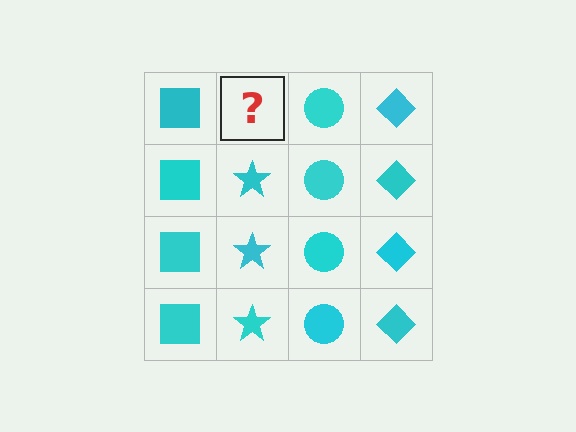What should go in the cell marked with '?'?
The missing cell should contain a cyan star.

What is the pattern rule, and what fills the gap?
The rule is that each column has a consistent shape. The gap should be filled with a cyan star.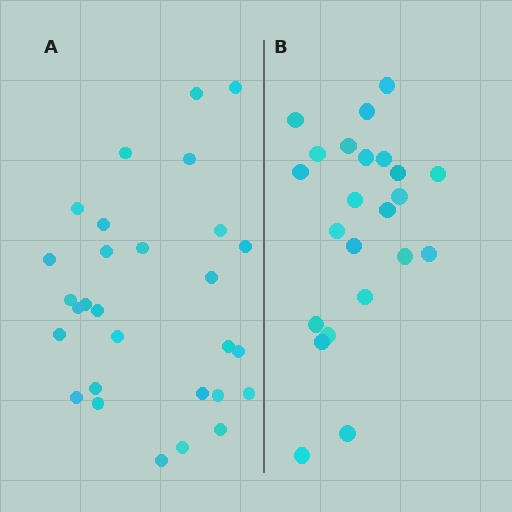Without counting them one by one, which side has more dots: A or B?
Region A (the left region) has more dots.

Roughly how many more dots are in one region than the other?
Region A has about 6 more dots than region B.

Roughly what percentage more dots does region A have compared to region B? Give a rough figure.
About 25% more.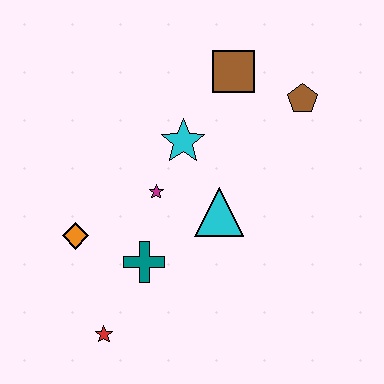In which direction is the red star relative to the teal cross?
The red star is below the teal cross.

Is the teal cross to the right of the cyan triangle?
No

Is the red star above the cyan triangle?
No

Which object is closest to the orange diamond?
The teal cross is closest to the orange diamond.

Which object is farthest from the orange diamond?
The brown pentagon is farthest from the orange diamond.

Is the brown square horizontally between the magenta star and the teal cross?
No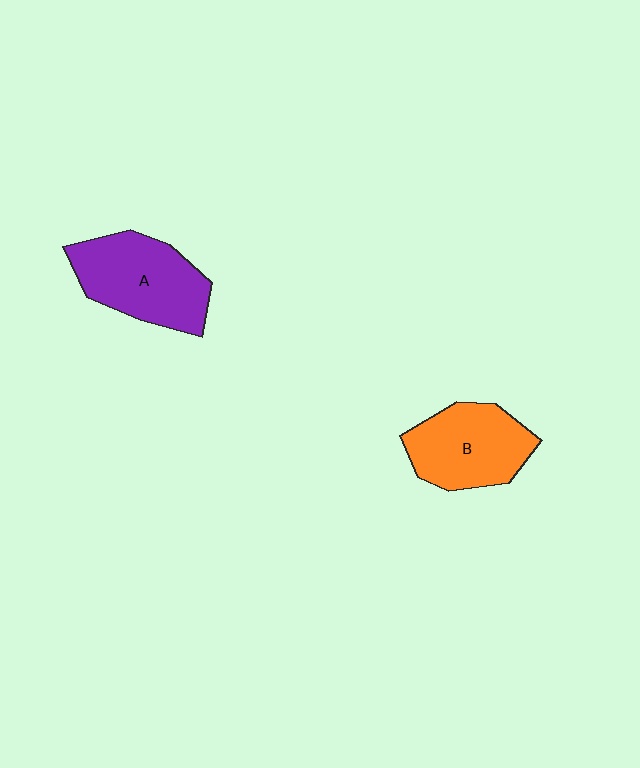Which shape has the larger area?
Shape A (purple).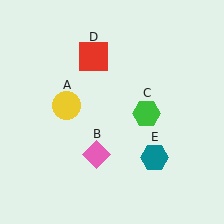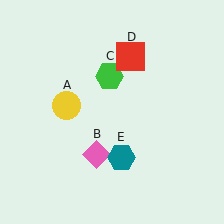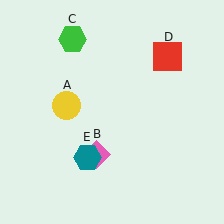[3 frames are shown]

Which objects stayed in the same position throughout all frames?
Yellow circle (object A) and pink diamond (object B) remained stationary.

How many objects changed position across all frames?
3 objects changed position: green hexagon (object C), red square (object D), teal hexagon (object E).